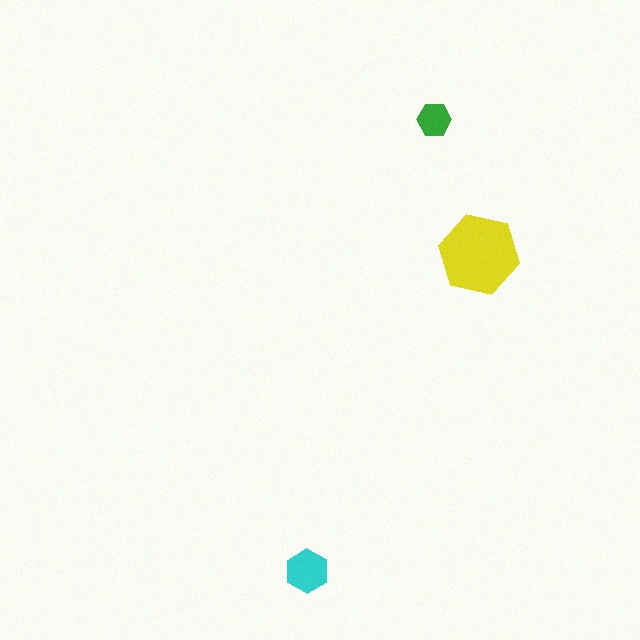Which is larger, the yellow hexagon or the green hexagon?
The yellow one.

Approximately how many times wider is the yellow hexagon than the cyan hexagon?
About 2 times wider.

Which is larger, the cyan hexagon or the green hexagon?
The cyan one.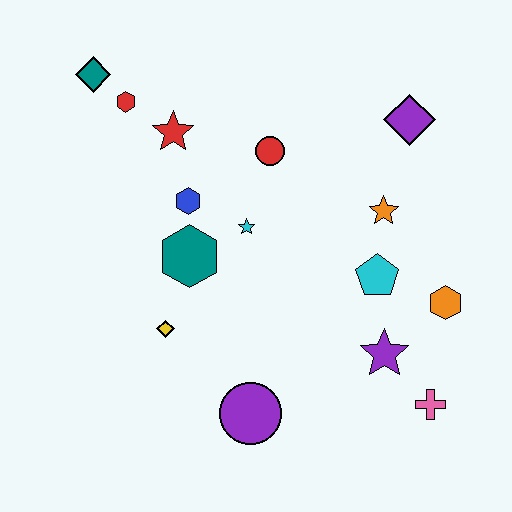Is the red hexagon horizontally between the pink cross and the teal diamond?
Yes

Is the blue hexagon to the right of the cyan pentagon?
No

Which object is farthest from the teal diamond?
The pink cross is farthest from the teal diamond.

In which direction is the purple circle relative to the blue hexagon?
The purple circle is below the blue hexagon.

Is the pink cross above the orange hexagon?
No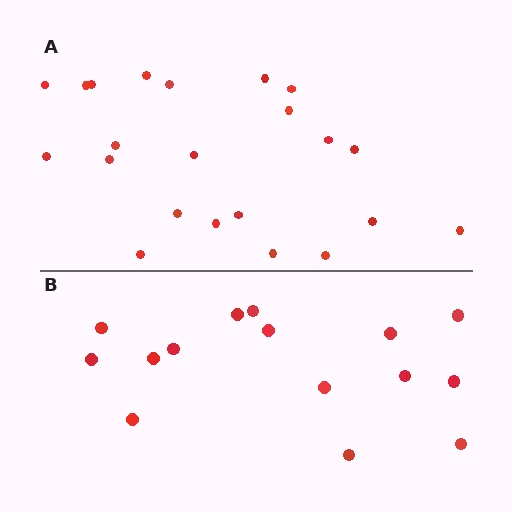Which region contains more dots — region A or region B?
Region A (the top region) has more dots.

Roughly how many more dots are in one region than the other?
Region A has roughly 8 or so more dots than region B.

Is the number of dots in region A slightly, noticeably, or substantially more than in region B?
Region A has substantially more. The ratio is roughly 1.5 to 1.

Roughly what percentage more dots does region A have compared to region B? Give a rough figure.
About 45% more.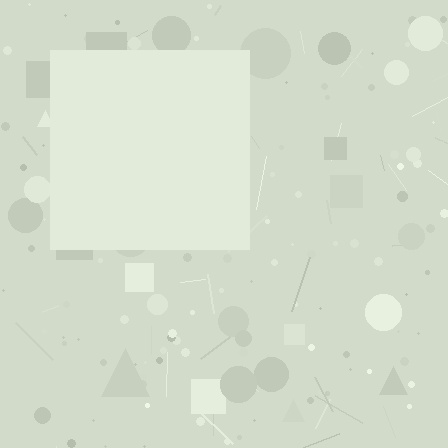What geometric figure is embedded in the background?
A square is embedded in the background.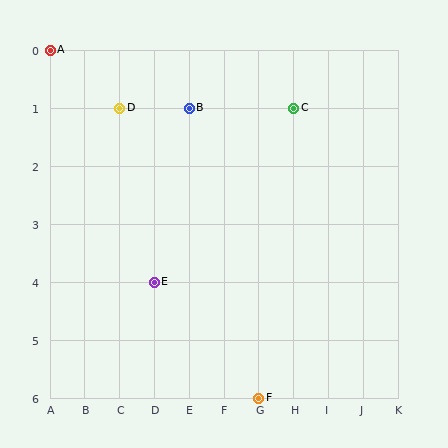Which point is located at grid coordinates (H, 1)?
Point C is at (H, 1).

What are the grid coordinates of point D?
Point D is at grid coordinates (C, 1).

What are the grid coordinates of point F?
Point F is at grid coordinates (G, 6).